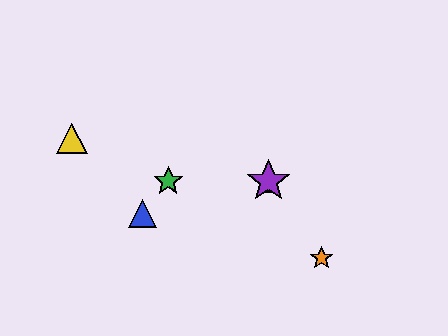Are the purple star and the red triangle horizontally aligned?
Yes, both are at y≈181.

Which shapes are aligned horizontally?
The red triangle, the green star, the purple star are aligned horizontally.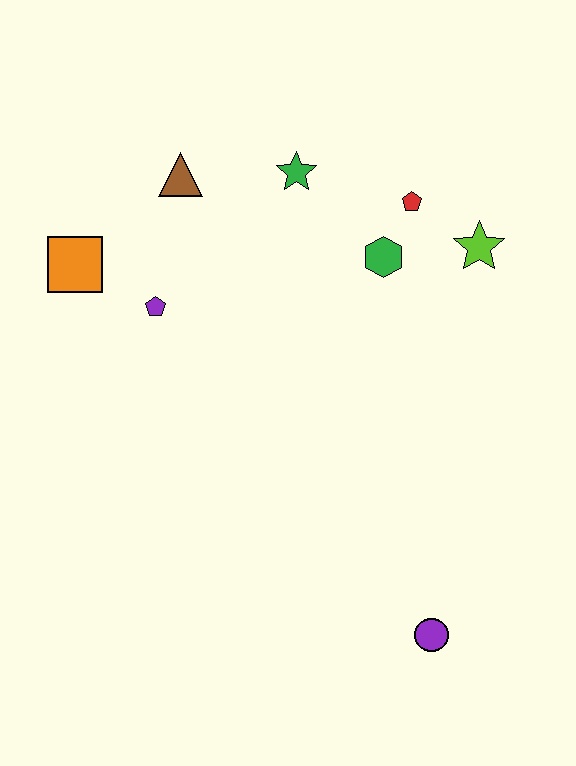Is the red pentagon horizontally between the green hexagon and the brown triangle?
No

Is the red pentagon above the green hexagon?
Yes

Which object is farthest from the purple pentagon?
The purple circle is farthest from the purple pentagon.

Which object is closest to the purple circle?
The green hexagon is closest to the purple circle.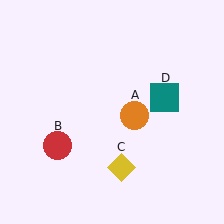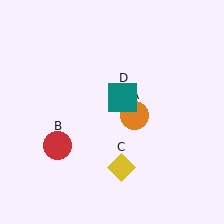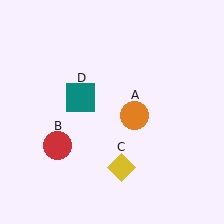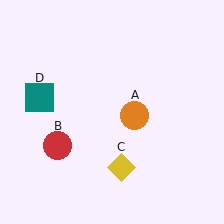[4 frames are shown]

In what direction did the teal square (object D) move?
The teal square (object D) moved left.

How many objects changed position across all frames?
1 object changed position: teal square (object D).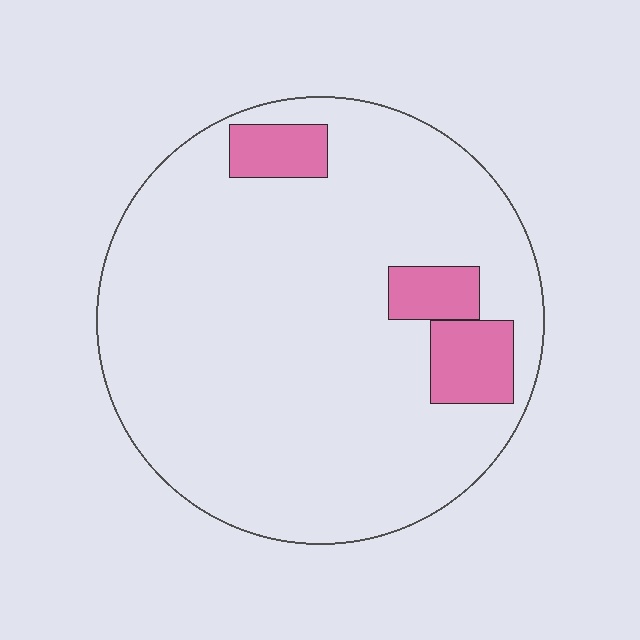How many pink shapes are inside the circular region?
3.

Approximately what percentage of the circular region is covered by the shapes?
Approximately 10%.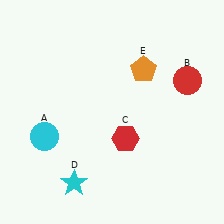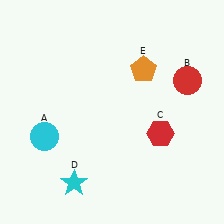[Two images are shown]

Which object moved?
The red hexagon (C) moved right.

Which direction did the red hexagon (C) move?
The red hexagon (C) moved right.